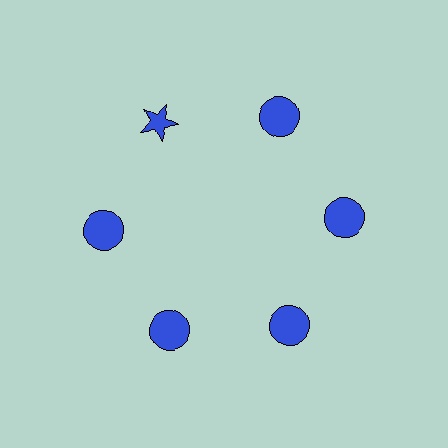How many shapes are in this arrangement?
There are 6 shapes arranged in a ring pattern.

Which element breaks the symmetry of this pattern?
The blue star at roughly the 11 o'clock position breaks the symmetry. All other shapes are blue circles.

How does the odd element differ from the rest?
It has a different shape: star instead of circle.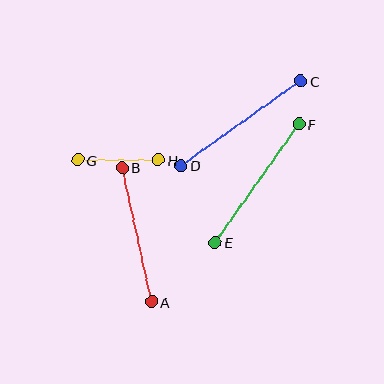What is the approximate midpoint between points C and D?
The midpoint is at approximately (241, 123) pixels.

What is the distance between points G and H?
The distance is approximately 80 pixels.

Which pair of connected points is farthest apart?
Points C and D are farthest apart.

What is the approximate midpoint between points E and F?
The midpoint is at approximately (257, 183) pixels.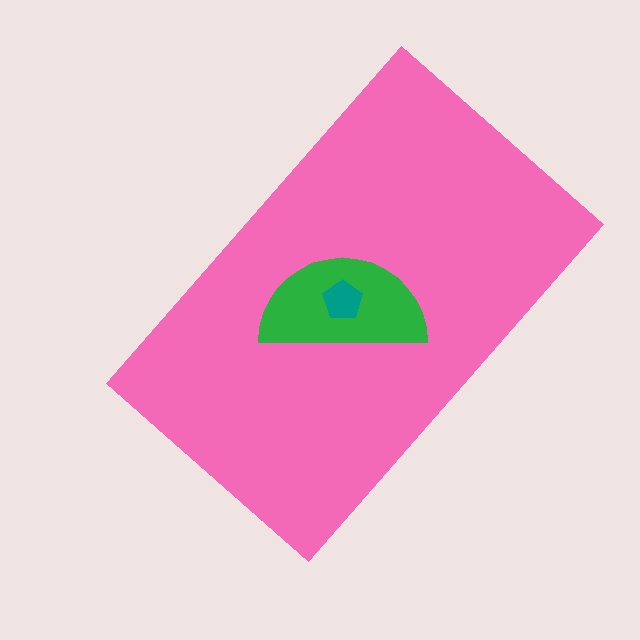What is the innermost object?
The teal pentagon.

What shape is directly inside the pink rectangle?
The green semicircle.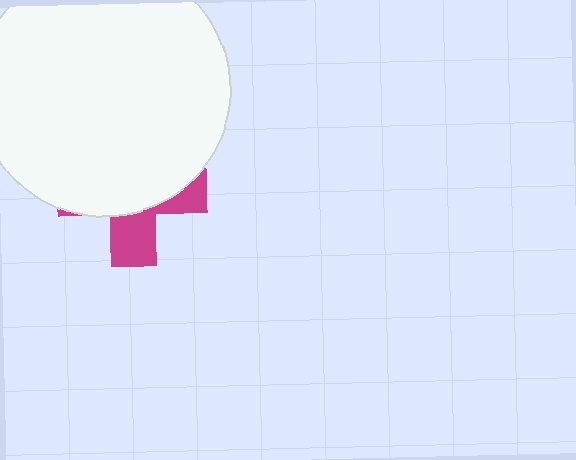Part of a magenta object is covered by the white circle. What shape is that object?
It is a cross.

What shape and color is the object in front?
The object in front is a white circle.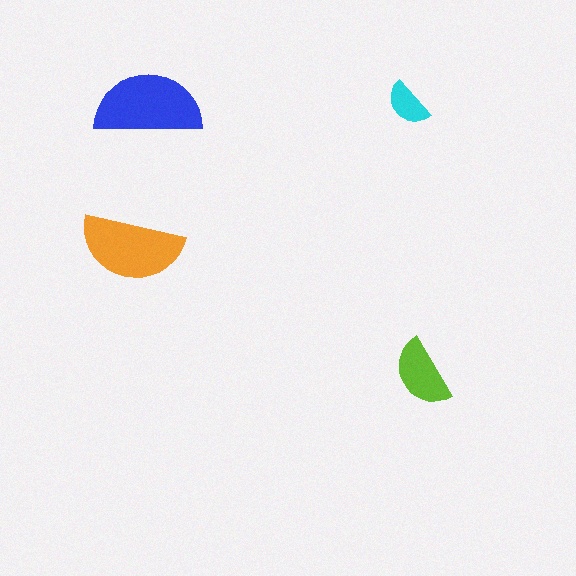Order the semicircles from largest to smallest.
the blue one, the orange one, the lime one, the cyan one.